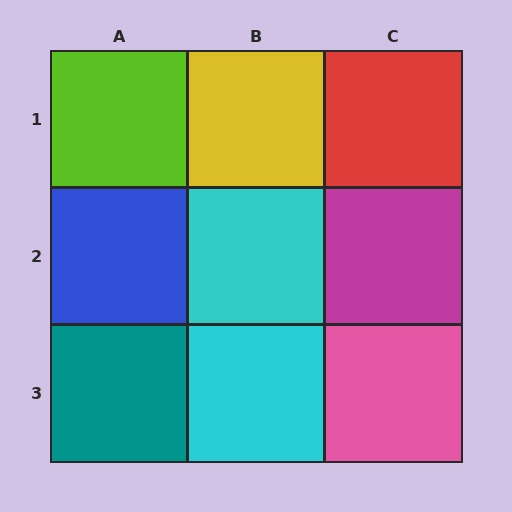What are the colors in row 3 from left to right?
Teal, cyan, pink.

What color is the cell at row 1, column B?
Yellow.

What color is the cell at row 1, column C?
Red.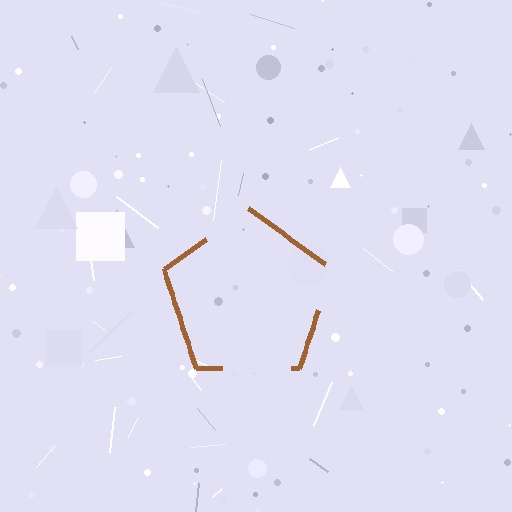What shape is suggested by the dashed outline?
The dashed outline suggests a pentagon.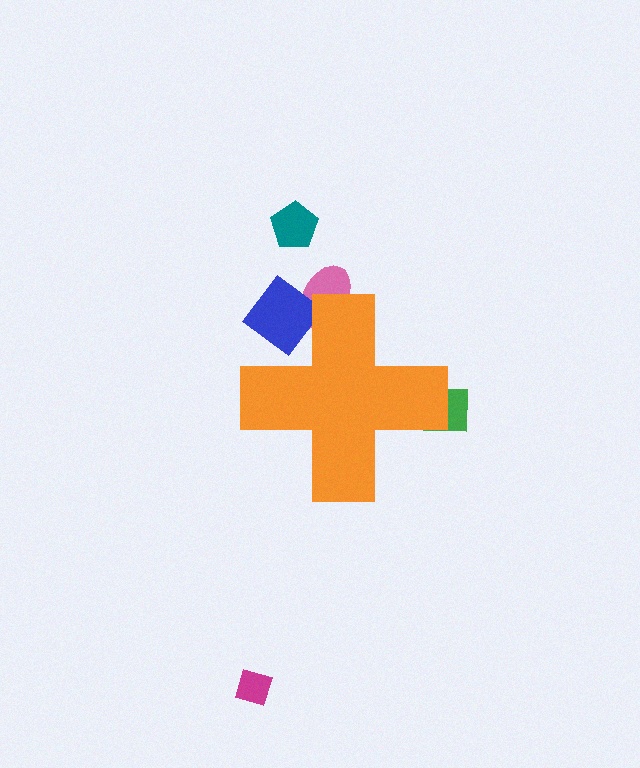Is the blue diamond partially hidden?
Yes, the blue diamond is partially hidden behind the orange cross.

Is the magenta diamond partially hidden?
No, the magenta diamond is fully visible.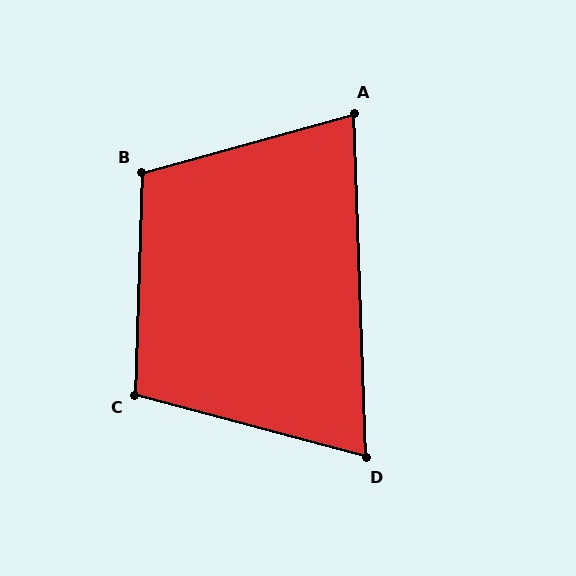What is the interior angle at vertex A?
Approximately 77 degrees (acute).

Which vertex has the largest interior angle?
B, at approximately 107 degrees.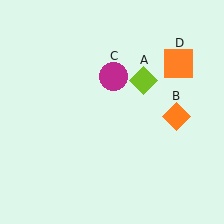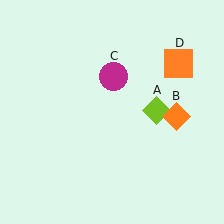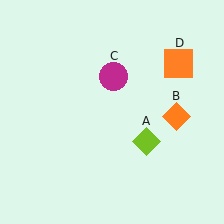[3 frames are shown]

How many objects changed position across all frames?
1 object changed position: lime diamond (object A).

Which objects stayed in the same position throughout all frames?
Orange diamond (object B) and magenta circle (object C) and orange square (object D) remained stationary.